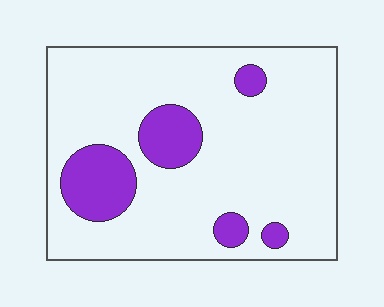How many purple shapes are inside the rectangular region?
5.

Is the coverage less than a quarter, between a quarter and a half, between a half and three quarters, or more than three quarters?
Less than a quarter.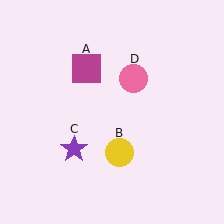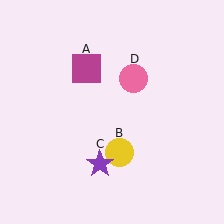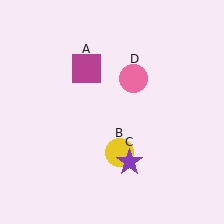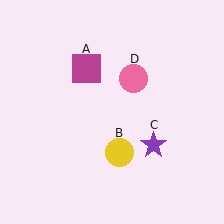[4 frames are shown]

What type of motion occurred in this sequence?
The purple star (object C) rotated counterclockwise around the center of the scene.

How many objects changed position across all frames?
1 object changed position: purple star (object C).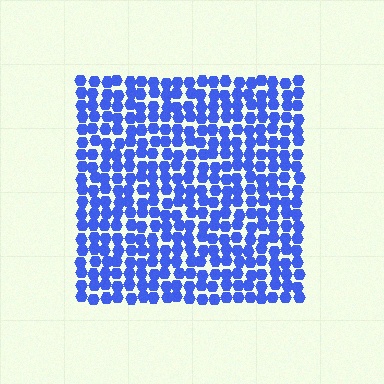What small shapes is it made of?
It is made of small hexagons.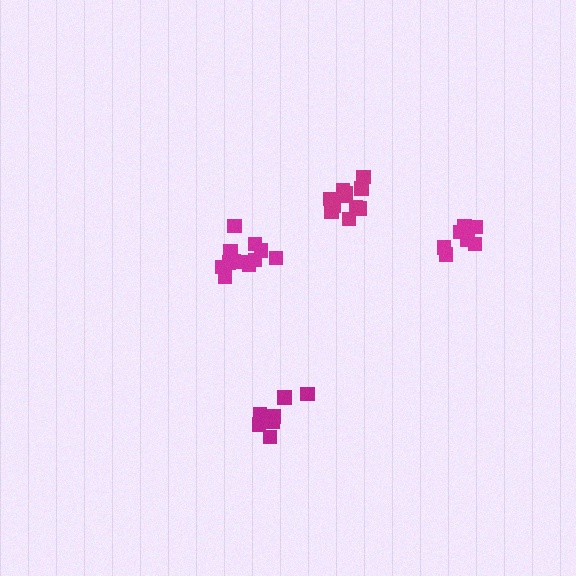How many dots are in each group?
Group 1: 13 dots, Group 2: 12 dots, Group 3: 7 dots, Group 4: 7 dots (39 total).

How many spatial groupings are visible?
There are 4 spatial groupings.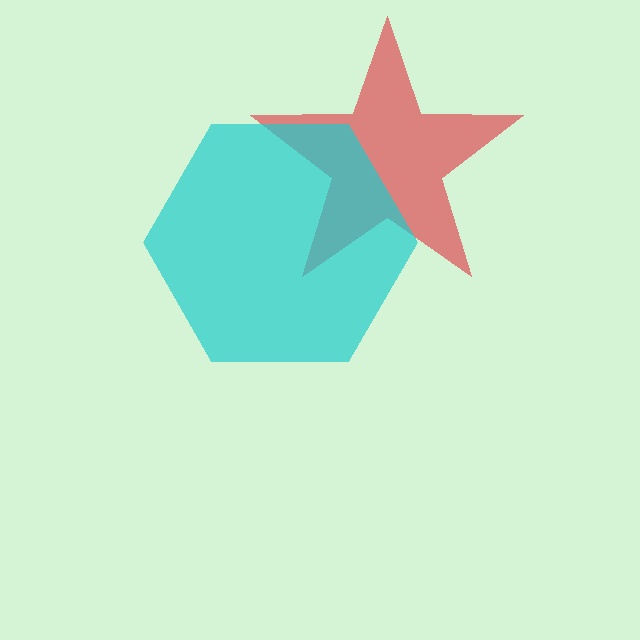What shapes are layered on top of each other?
The layered shapes are: a red star, a cyan hexagon.